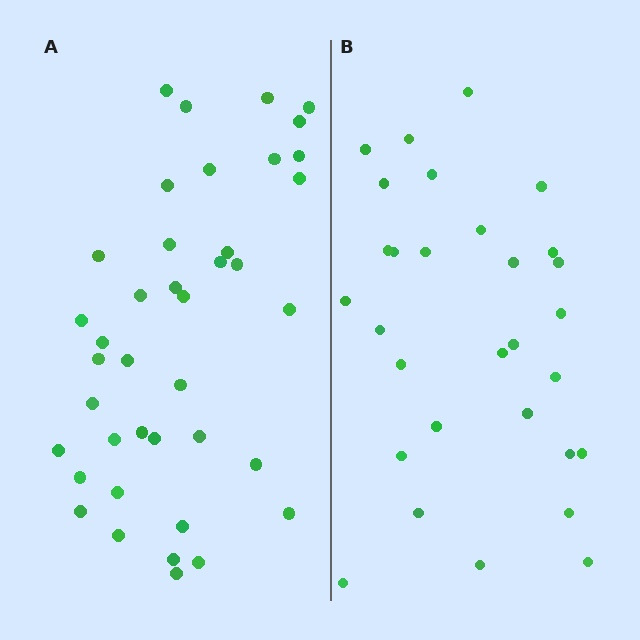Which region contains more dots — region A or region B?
Region A (the left region) has more dots.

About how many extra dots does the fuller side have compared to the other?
Region A has roughly 10 or so more dots than region B.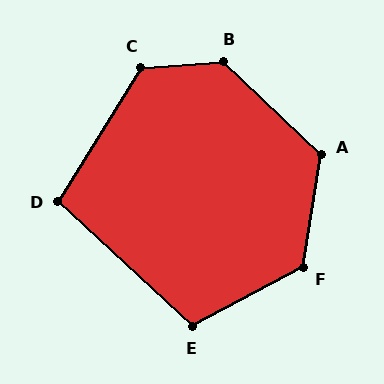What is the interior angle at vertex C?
Approximately 126 degrees (obtuse).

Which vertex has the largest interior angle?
B, at approximately 132 degrees.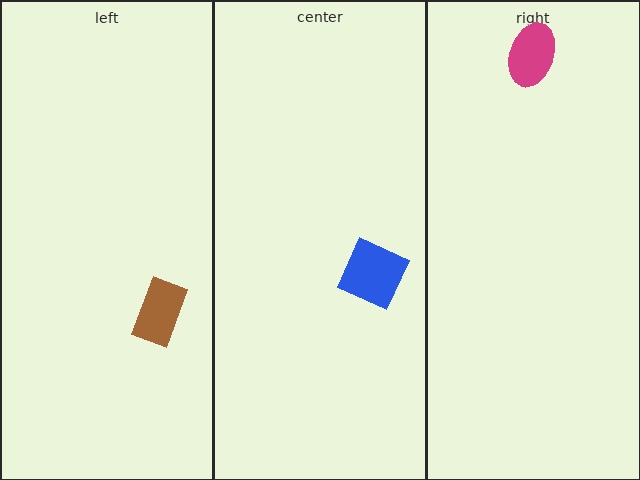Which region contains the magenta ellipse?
The right region.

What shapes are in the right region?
The magenta ellipse.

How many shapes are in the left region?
1.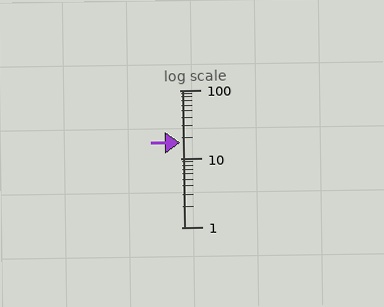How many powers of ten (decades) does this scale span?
The scale spans 2 decades, from 1 to 100.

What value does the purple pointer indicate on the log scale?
The pointer indicates approximately 17.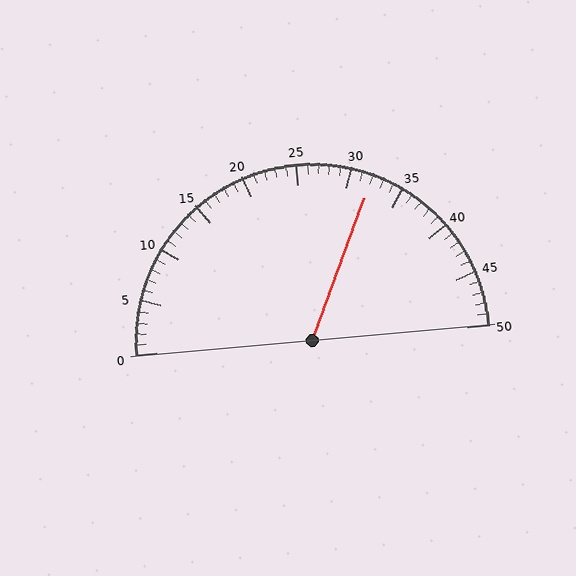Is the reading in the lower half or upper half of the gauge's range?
The reading is in the upper half of the range (0 to 50).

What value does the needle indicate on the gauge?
The needle indicates approximately 32.